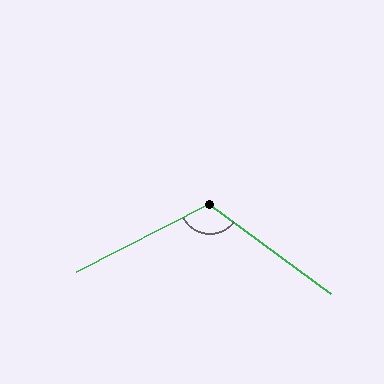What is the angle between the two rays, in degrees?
Approximately 117 degrees.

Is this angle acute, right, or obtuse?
It is obtuse.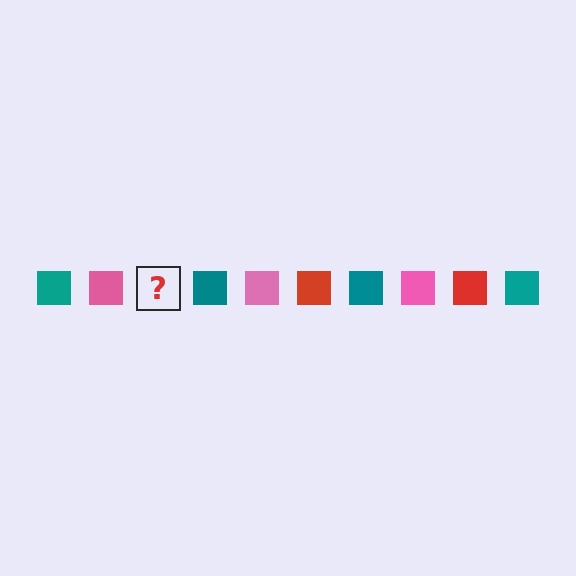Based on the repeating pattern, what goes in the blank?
The blank should be a red square.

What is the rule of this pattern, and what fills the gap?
The rule is that the pattern cycles through teal, pink, red squares. The gap should be filled with a red square.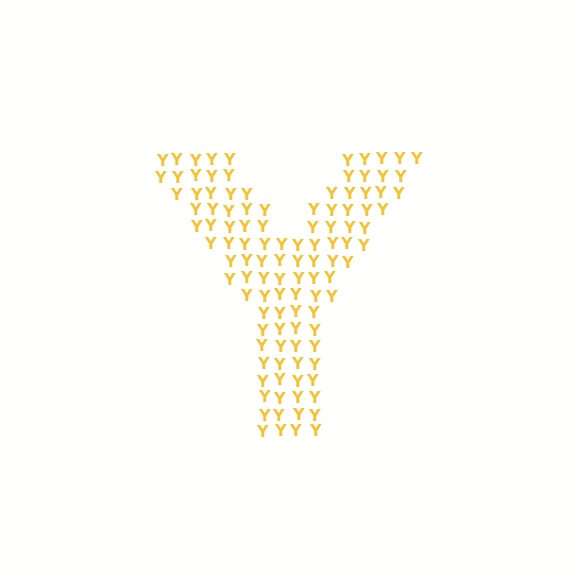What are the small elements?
The small elements are letter Y's.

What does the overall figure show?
The overall figure shows the letter Y.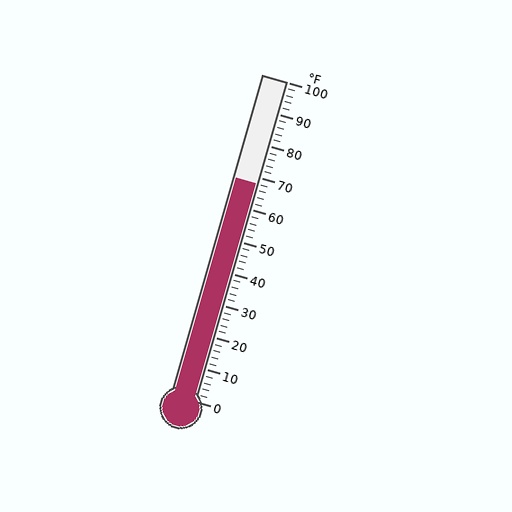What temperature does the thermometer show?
The thermometer shows approximately 68°F.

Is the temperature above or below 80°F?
The temperature is below 80°F.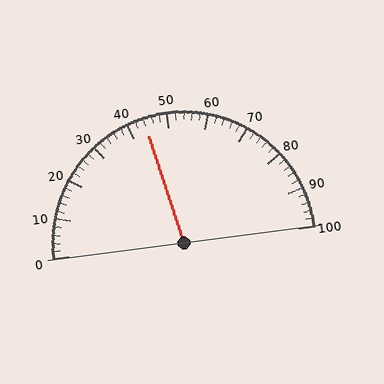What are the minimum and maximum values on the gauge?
The gauge ranges from 0 to 100.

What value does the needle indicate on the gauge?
The needle indicates approximately 44.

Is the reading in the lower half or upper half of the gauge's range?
The reading is in the lower half of the range (0 to 100).